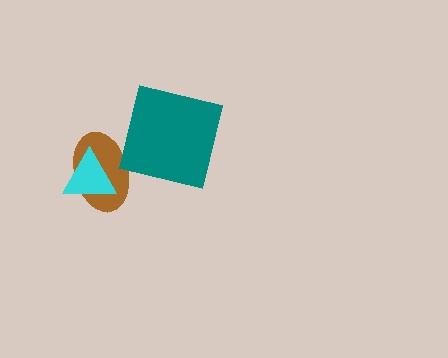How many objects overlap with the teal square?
0 objects overlap with the teal square.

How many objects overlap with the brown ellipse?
1 object overlaps with the brown ellipse.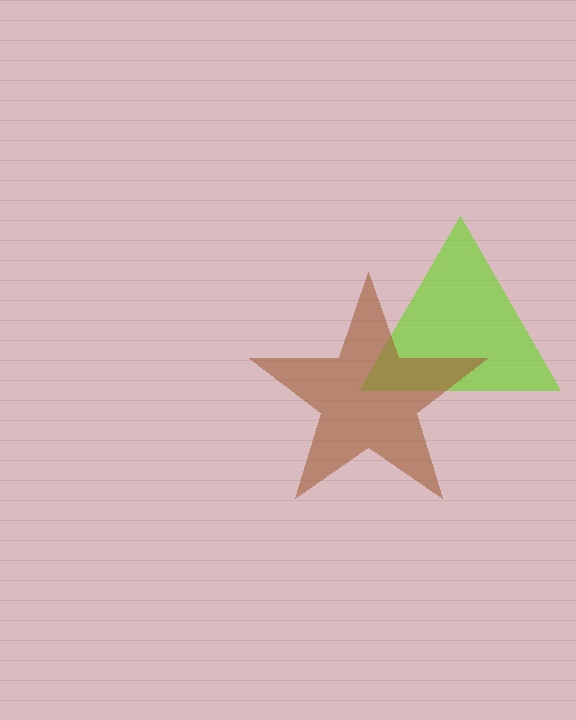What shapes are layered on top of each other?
The layered shapes are: a lime triangle, a brown star.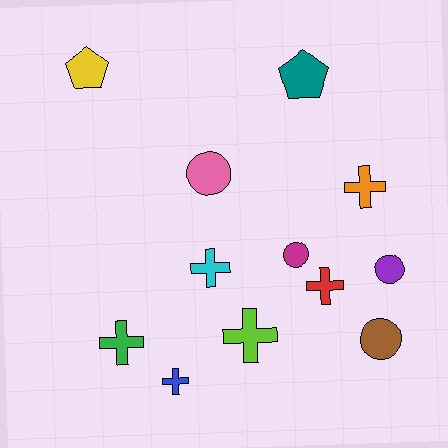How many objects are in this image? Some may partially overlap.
There are 12 objects.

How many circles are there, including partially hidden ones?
There are 4 circles.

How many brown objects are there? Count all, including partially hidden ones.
There is 1 brown object.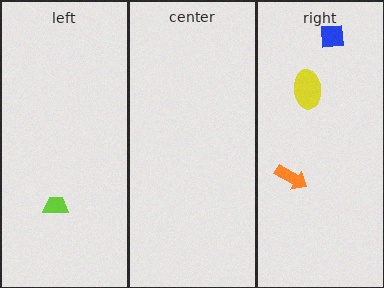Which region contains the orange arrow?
The right region.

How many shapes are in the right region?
3.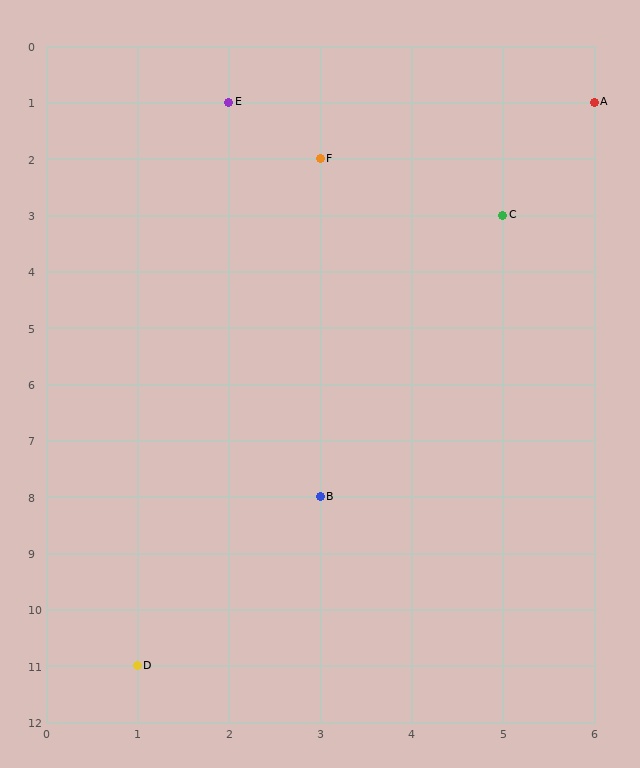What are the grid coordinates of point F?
Point F is at grid coordinates (3, 2).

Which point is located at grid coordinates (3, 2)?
Point F is at (3, 2).